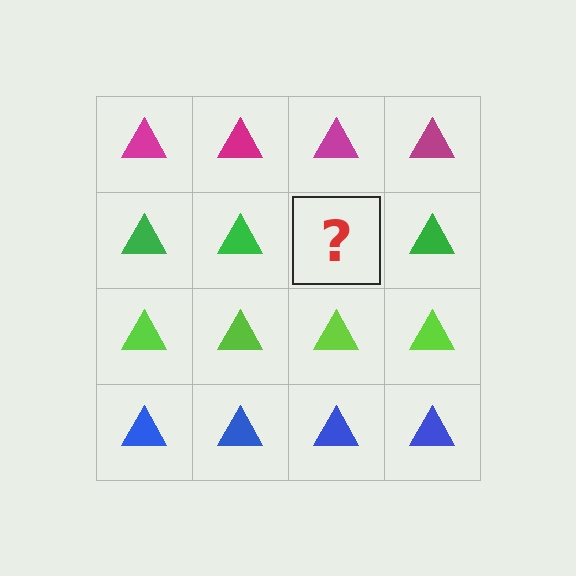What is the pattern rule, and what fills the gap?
The rule is that each row has a consistent color. The gap should be filled with a green triangle.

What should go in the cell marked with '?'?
The missing cell should contain a green triangle.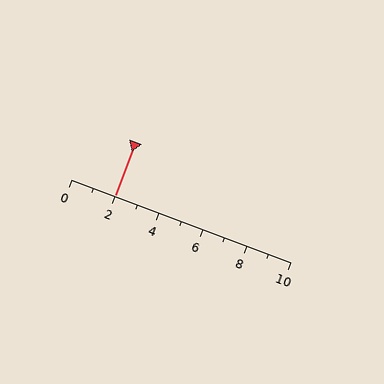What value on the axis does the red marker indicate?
The marker indicates approximately 2.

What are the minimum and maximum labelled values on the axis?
The axis runs from 0 to 10.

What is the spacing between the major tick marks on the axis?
The major ticks are spaced 2 apart.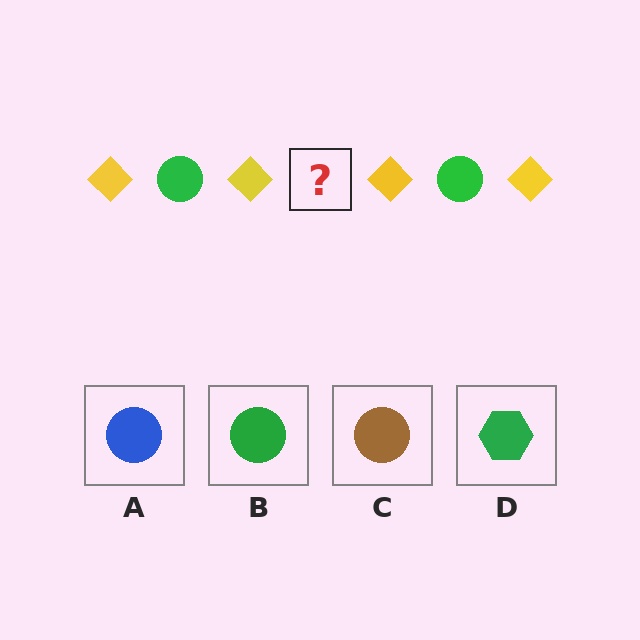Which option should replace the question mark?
Option B.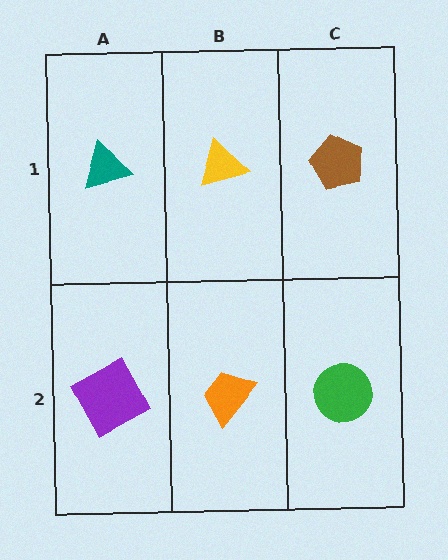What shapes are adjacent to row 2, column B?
A yellow triangle (row 1, column B), a purple square (row 2, column A), a green circle (row 2, column C).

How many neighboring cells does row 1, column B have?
3.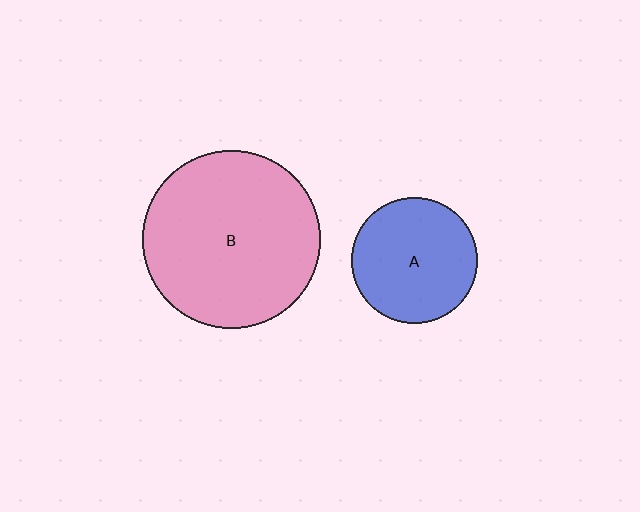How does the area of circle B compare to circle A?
Approximately 2.0 times.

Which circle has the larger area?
Circle B (pink).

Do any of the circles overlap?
No, none of the circles overlap.